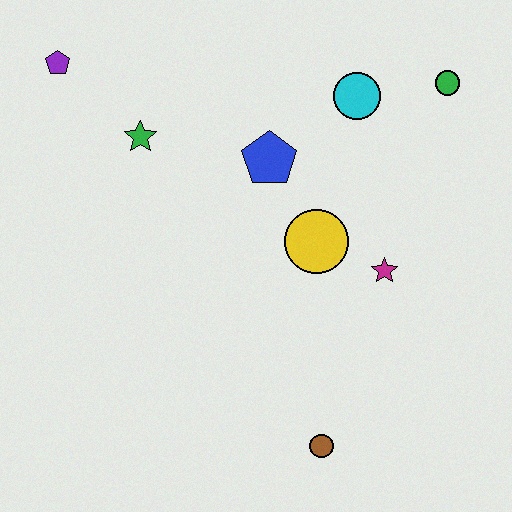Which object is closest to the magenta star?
The yellow circle is closest to the magenta star.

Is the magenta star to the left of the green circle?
Yes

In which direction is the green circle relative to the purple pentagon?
The green circle is to the right of the purple pentagon.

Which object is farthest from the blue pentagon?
The brown circle is farthest from the blue pentagon.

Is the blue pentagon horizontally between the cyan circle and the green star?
Yes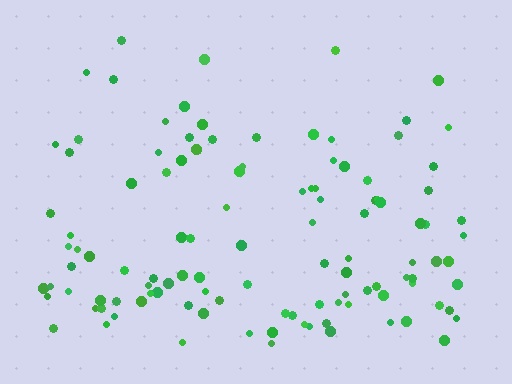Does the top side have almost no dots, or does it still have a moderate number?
Still a moderate number, just noticeably fewer than the bottom.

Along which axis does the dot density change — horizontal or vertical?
Vertical.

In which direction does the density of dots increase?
From top to bottom, with the bottom side densest.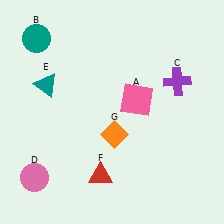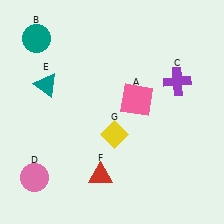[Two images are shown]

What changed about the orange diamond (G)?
In Image 1, G is orange. In Image 2, it changed to yellow.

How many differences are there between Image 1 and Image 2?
There is 1 difference between the two images.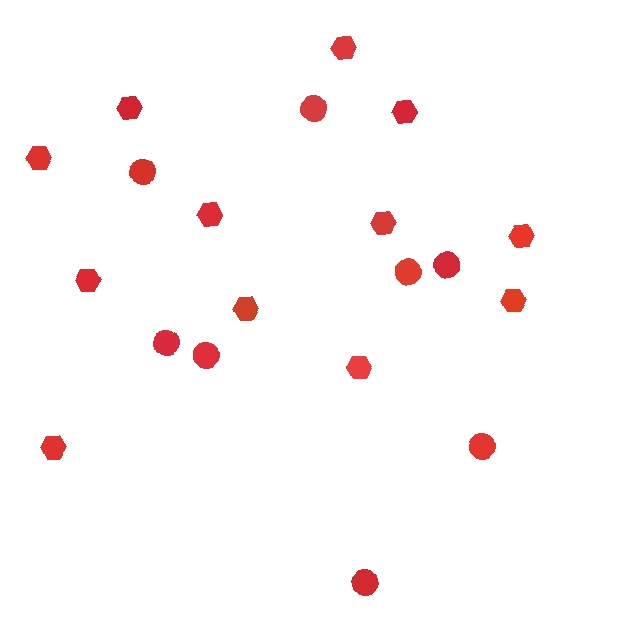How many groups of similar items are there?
There are 2 groups: one group of circles (8) and one group of hexagons (12).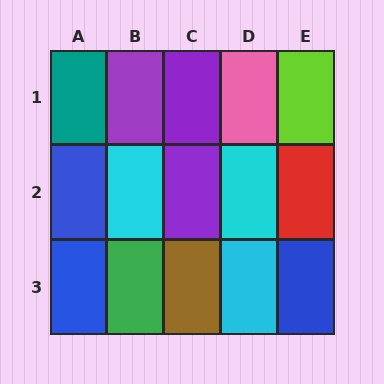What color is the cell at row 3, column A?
Blue.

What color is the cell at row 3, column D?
Cyan.